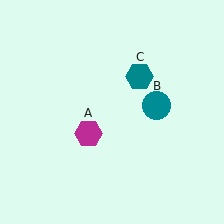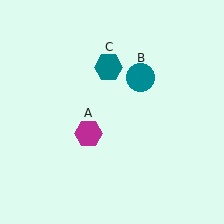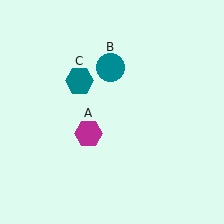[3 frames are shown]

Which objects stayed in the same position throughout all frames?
Magenta hexagon (object A) remained stationary.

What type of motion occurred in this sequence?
The teal circle (object B), teal hexagon (object C) rotated counterclockwise around the center of the scene.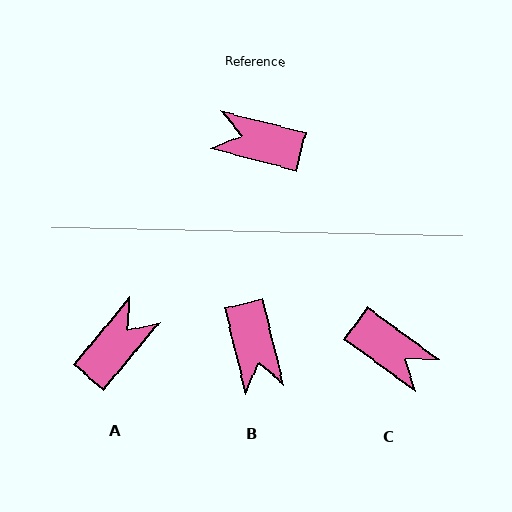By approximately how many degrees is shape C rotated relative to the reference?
Approximately 158 degrees counter-clockwise.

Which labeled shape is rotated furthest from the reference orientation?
C, about 158 degrees away.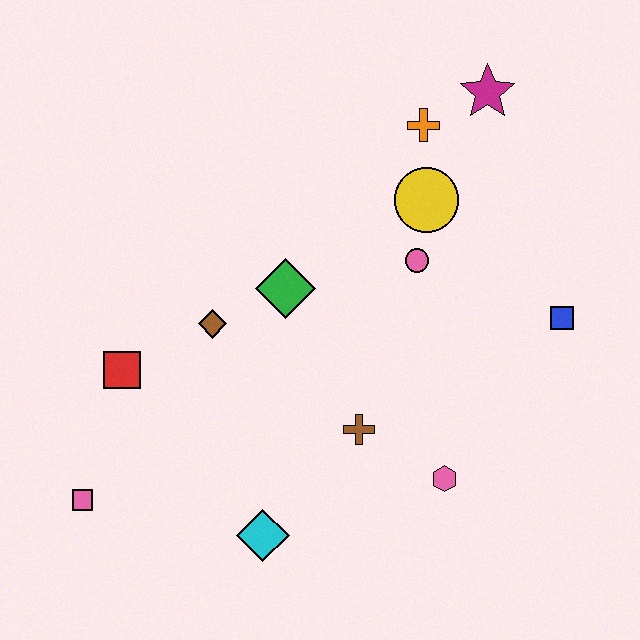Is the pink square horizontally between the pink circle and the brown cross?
No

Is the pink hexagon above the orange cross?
No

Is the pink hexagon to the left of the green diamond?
No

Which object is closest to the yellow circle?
The pink circle is closest to the yellow circle.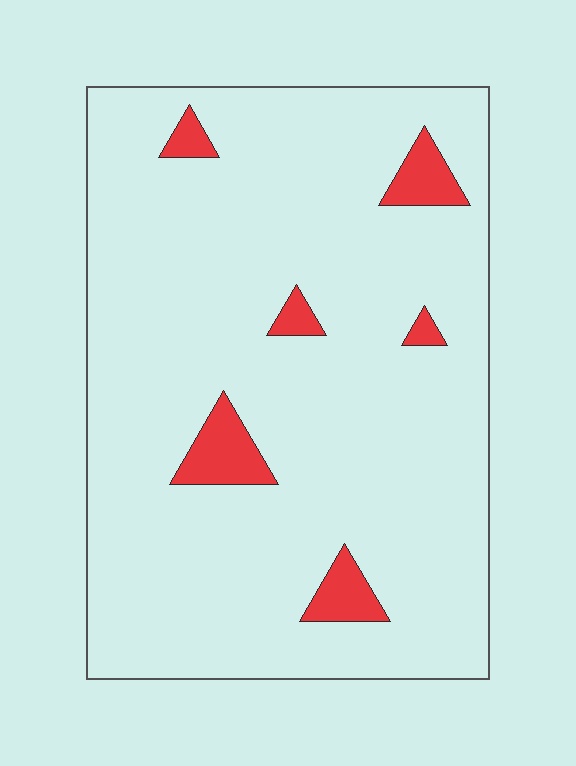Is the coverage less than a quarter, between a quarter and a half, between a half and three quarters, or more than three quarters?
Less than a quarter.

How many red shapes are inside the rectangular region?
6.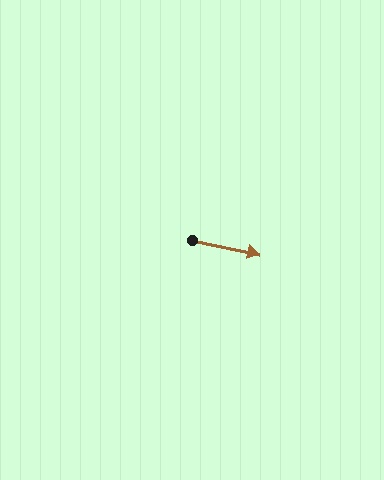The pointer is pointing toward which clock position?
Roughly 3 o'clock.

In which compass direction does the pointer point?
East.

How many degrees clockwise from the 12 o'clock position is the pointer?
Approximately 102 degrees.